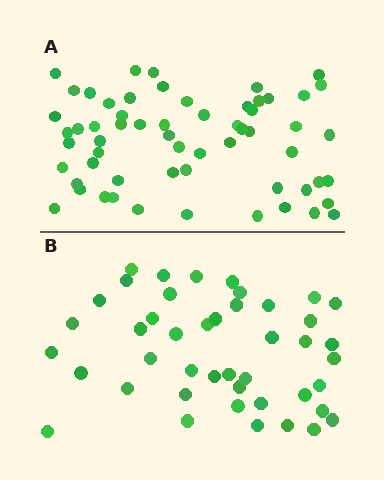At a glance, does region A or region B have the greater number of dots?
Region A (the top region) has more dots.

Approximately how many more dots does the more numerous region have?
Region A has approximately 15 more dots than region B.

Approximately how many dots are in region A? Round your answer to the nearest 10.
About 60 dots.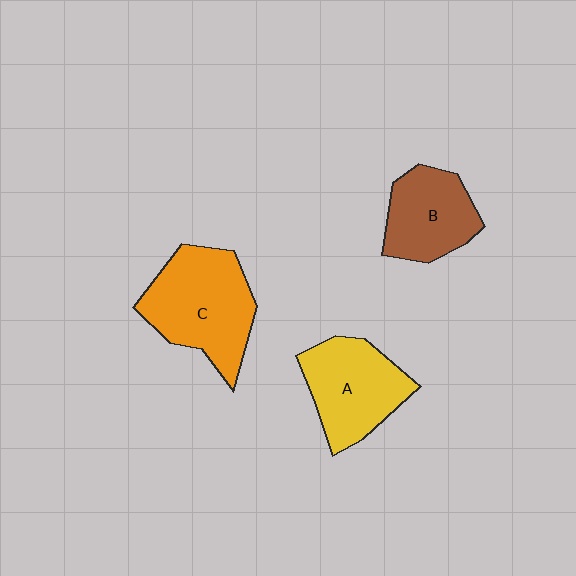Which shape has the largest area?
Shape C (orange).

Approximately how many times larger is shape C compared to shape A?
Approximately 1.2 times.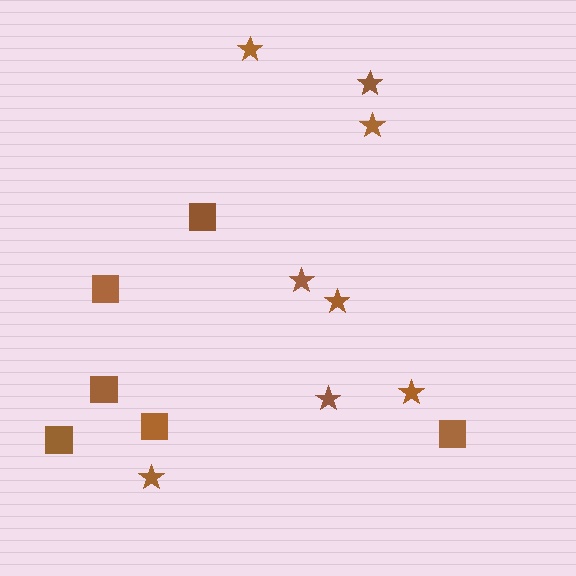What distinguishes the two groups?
There are 2 groups: one group of squares (6) and one group of stars (8).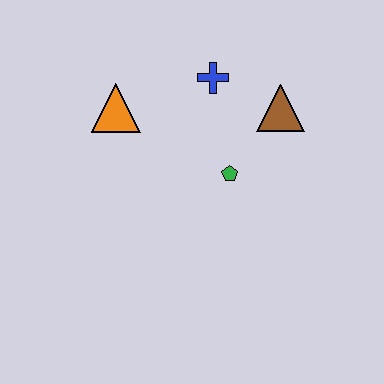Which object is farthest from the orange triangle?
The brown triangle is farthest from the orange triangle.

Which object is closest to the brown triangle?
The blue cross is closest to the brown triangle.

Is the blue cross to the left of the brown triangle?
Yes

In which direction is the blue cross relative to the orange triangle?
The blue cross is to the right of the orange triangle.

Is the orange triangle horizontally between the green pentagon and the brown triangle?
No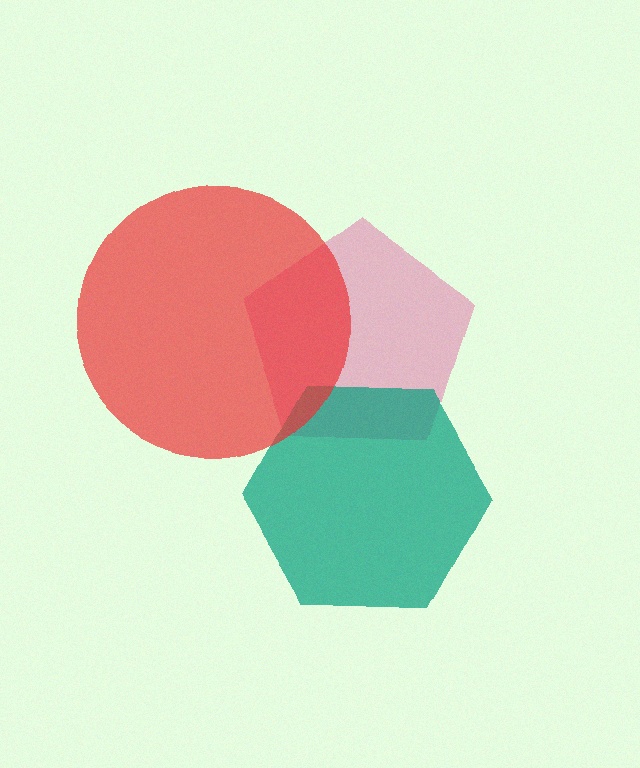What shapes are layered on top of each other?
The layered shapes are: a pink pentagon, a teal hexagon, a red circle.